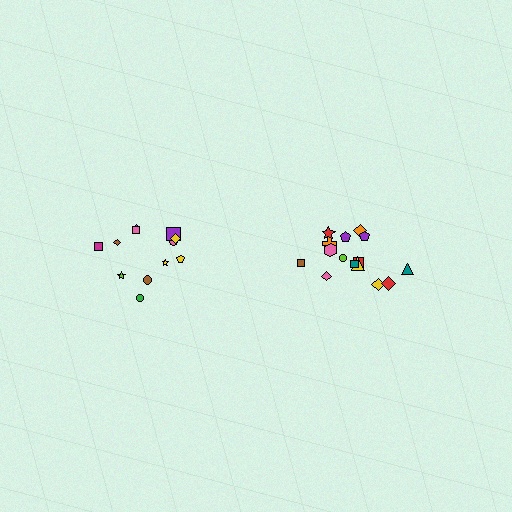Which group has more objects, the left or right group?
The right group.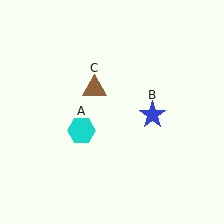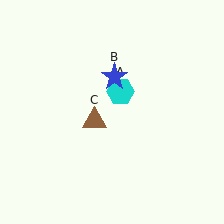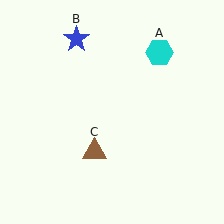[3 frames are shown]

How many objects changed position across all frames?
3 objects changed position: cyan hexagon (object A), blue star (object B), brown triangle (object C).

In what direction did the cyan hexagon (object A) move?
The cyan hexagon (object A) moved up and to the right.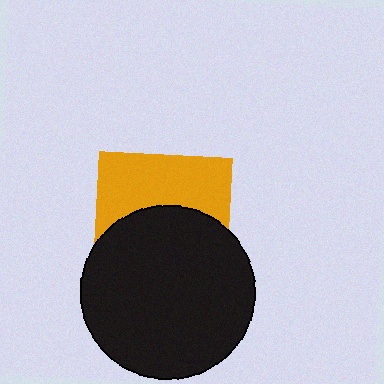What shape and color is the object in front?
The object in front is a black circle.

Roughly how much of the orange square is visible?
About half of it is visible (roughly 45%).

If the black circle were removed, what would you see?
You would see the complete orange square.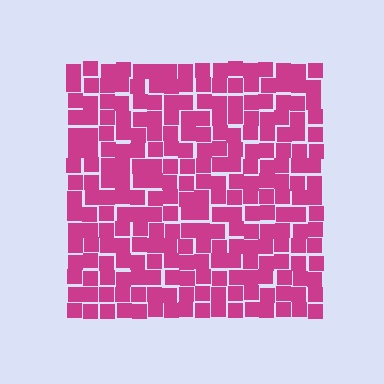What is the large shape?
The large shape is a square.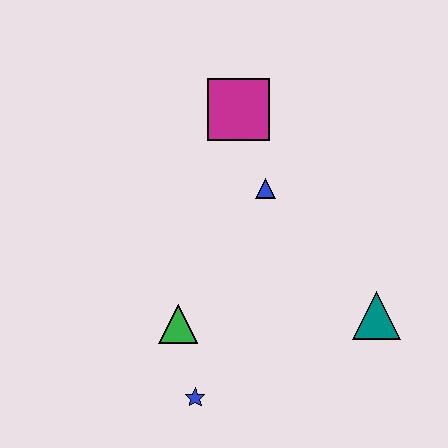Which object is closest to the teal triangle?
The blue triangle is closest to the teal triangle.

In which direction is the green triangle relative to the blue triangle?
The green triangle is below the blue triangle.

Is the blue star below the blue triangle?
Yes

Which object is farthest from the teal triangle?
The magenta square is farthest from the teal triangle.